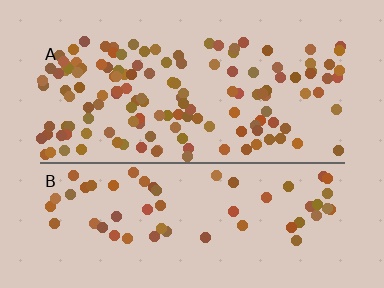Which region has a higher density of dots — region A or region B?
A (the top).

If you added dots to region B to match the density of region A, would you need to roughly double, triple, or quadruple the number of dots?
Approximately double.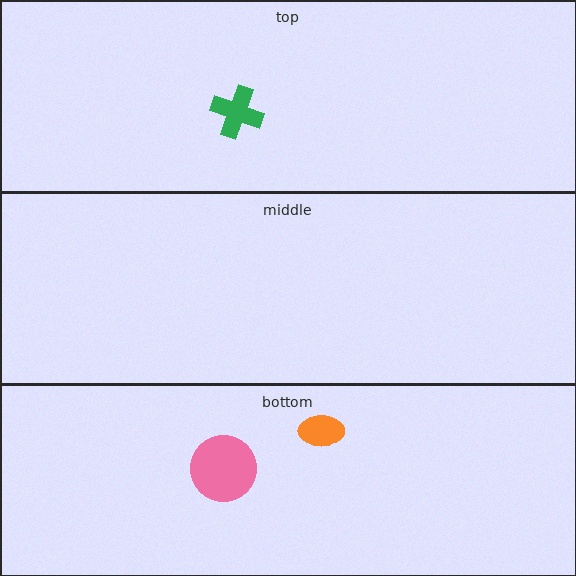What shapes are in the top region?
The green cross.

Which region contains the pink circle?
The bottom region.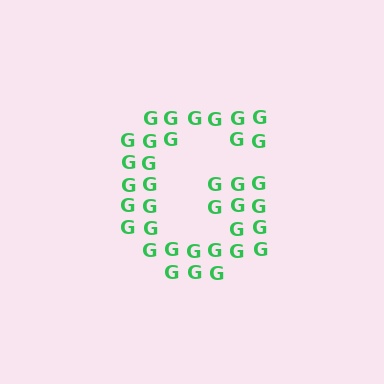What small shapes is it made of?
It is made of small letter G's.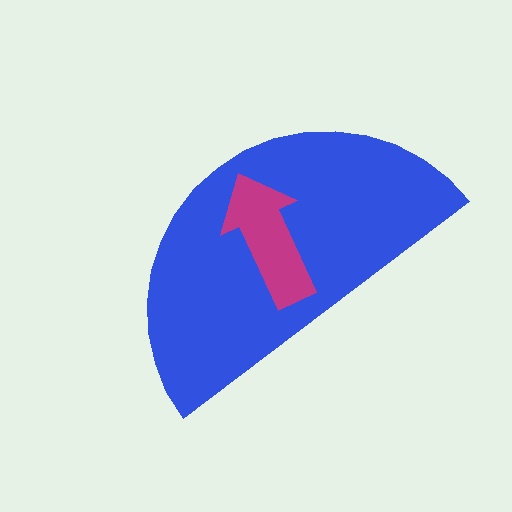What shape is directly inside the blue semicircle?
The magenta arrow.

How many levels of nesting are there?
2.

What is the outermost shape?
The blue semicircle.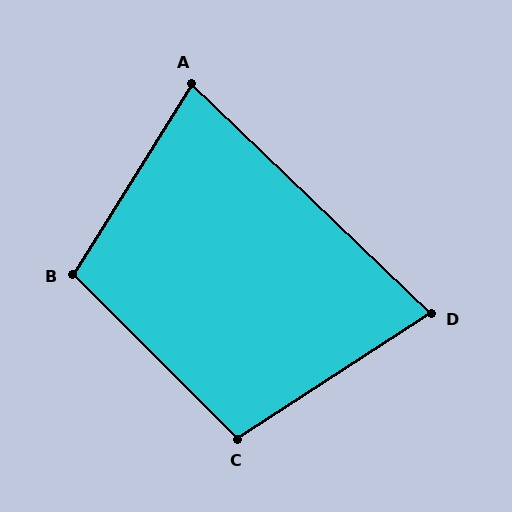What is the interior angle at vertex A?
Approximately 78 degrees (acute).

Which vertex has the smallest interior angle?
D, at approximately 77 degrees.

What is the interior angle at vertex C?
Approximately 102 degrees (obtuse).